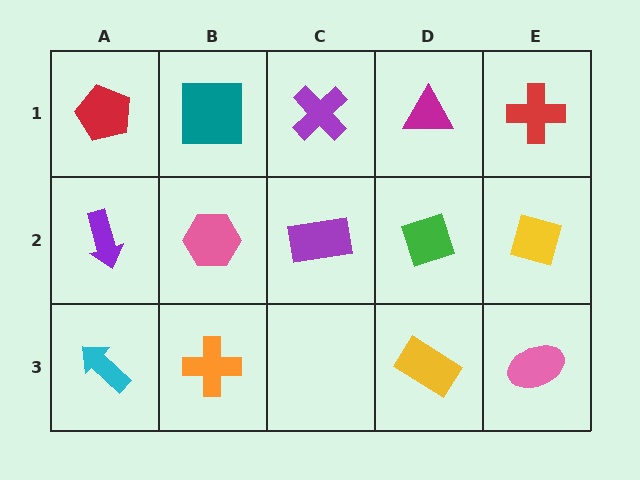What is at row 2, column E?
A yellow diamond.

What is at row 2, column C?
A purple rectangle.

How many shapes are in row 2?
5 shapes.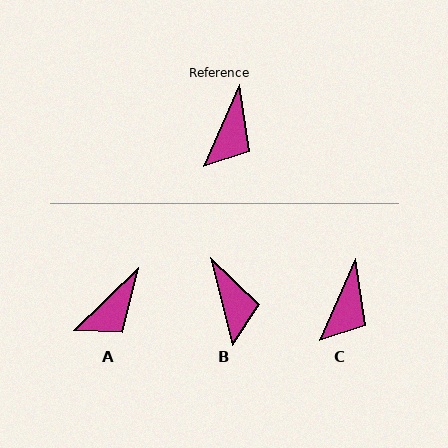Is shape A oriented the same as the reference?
No, it is off by about 21 degrees.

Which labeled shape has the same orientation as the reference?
C.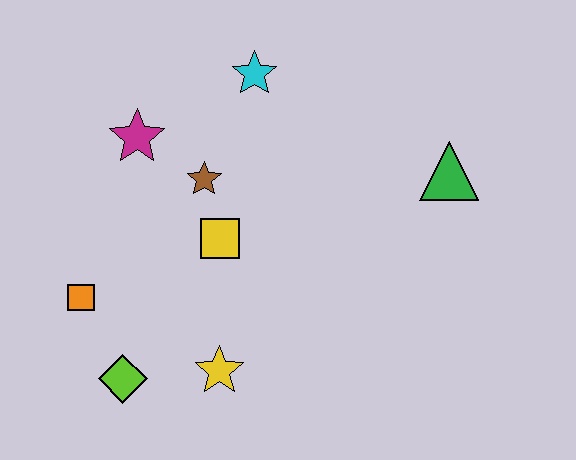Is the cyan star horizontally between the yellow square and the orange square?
No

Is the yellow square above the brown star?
No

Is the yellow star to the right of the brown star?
Yes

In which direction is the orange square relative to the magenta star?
The orange square is below the magenta star.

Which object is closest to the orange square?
The lime diamond is closest to the orange square.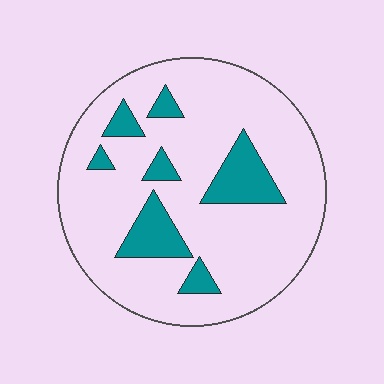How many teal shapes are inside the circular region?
7.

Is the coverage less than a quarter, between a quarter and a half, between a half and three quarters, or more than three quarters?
Less than a quarter.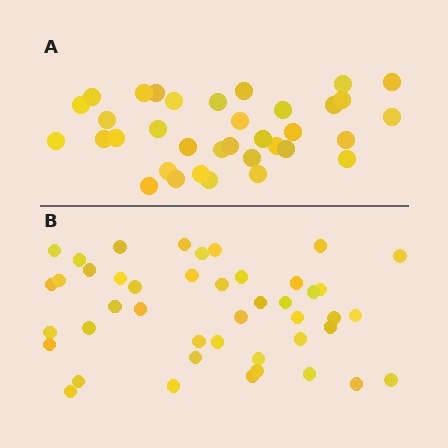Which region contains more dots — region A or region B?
Region B (the bottom region) has more dots.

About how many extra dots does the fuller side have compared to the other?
Region B has roughly 8 or so more dots than region A.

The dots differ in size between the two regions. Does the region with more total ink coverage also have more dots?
No. Region A has more total ink coverage because its dots are larger, but region B actually contains more individual dots. Total area can be misleading — the number of items is what matters here.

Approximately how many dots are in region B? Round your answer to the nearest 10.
About 40 dots. (The exact count is 44, which rounds to 40.)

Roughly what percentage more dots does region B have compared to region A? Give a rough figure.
About 25% more.